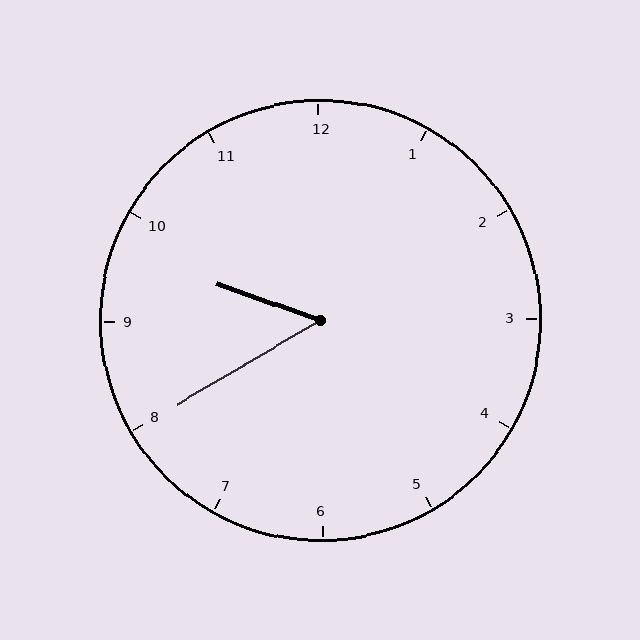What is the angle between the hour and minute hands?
Approximately 50 degrees.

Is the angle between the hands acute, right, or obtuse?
It is acute.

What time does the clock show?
9:40.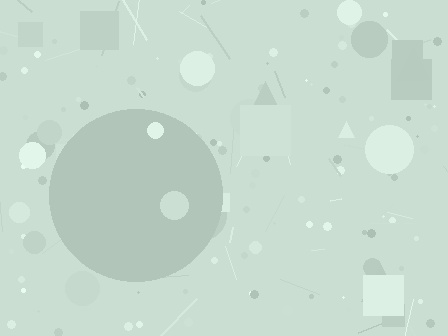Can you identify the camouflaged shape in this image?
The camouflaged shape is a circle.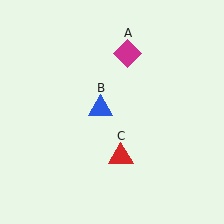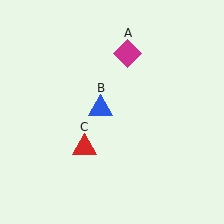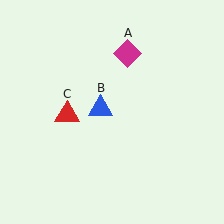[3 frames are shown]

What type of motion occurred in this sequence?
The red triangle (object C) rotated clockwise around the center of the scene.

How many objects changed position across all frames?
1 object changed position: red triangle (object C).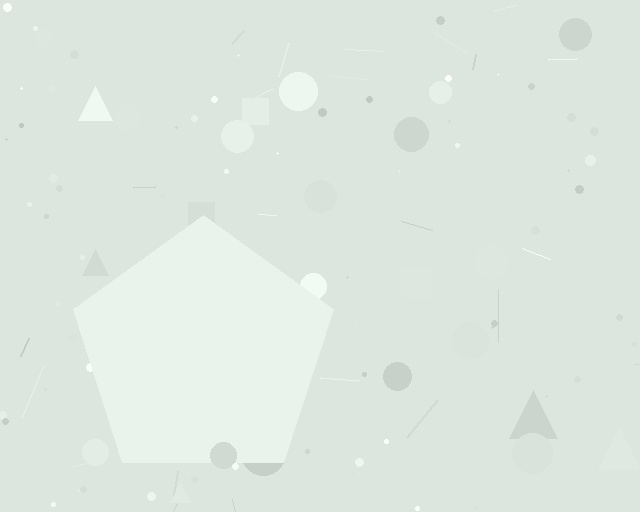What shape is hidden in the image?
A pentagon is hidden in the image.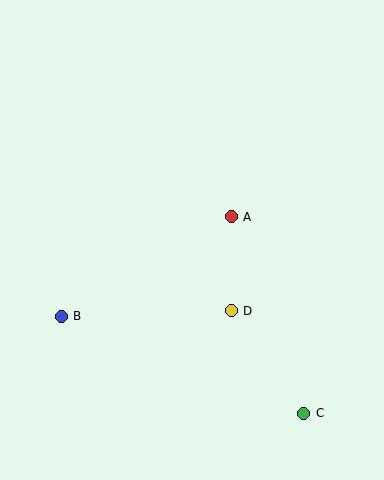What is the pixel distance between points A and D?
The distance between A and D is 94 pixels.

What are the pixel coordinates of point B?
Point B is at (61, 316).